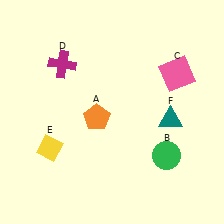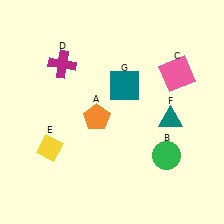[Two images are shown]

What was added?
A teal square (G) was added in Image 2.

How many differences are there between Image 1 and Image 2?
There is 1 difference between the two images.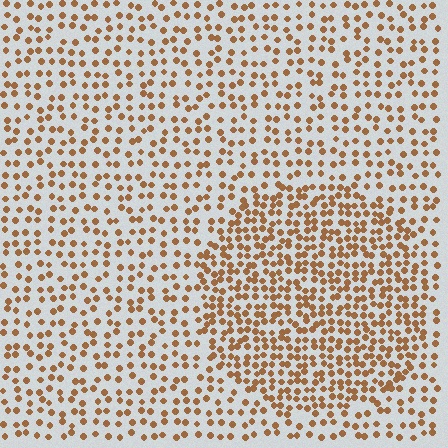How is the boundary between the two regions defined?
The boundary is defined by a change in element density (approximately 1.8x ratio). All elements are the same color, size, and shape.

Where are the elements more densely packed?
The elements are more densely packed inside the circle boundary.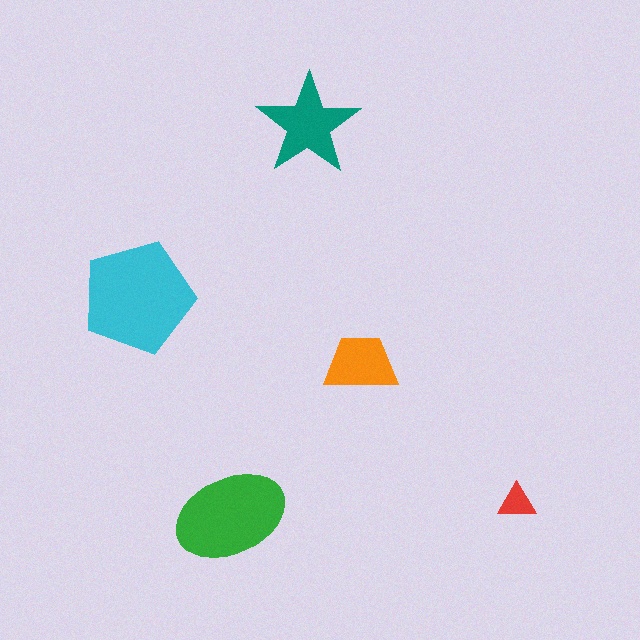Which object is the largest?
The cyan pentagon.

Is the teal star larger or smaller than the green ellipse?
Smaller.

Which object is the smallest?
The red triangle.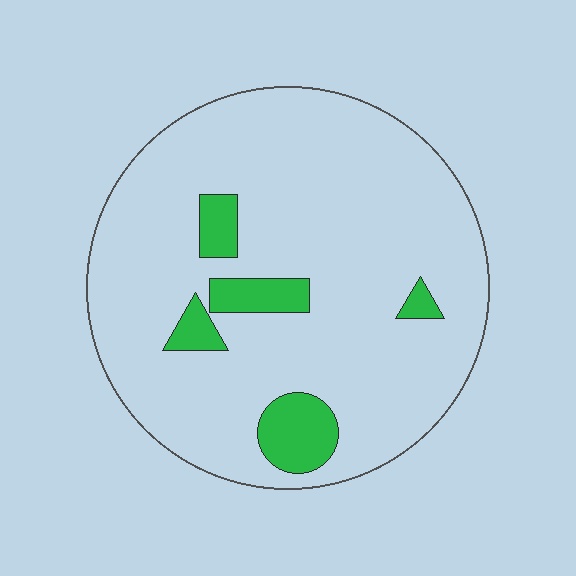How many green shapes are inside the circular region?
5.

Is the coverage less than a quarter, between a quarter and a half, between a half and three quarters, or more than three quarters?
Less than a quarter.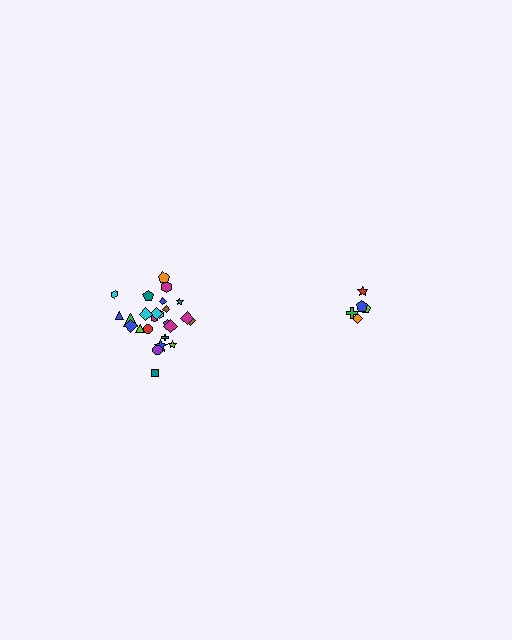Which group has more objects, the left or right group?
The left group.